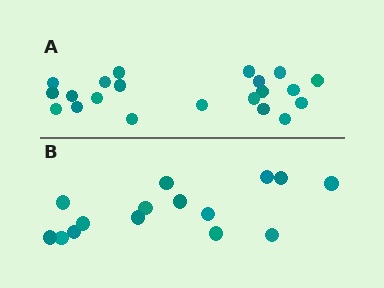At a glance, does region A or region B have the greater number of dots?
Region A (the top region) has more dots.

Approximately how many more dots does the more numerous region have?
Region A has about 6 more dots than region B.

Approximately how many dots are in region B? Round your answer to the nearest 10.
About 20 dots. (The exact count is 15, which rounds to 20.)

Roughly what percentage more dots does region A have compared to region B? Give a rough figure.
About 40% more.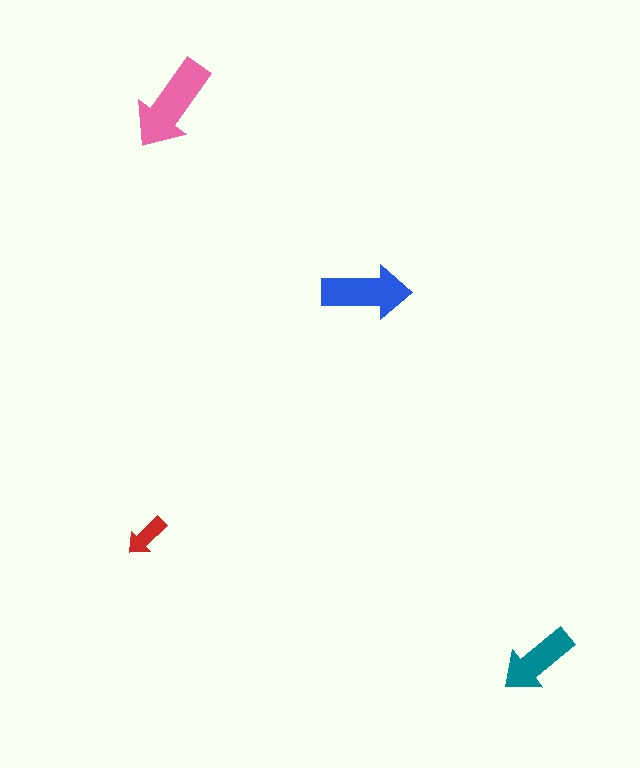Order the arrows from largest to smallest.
the pink one, the blue one, the teal one, the red one.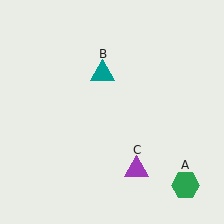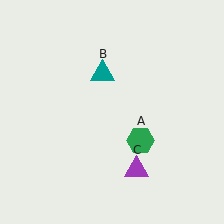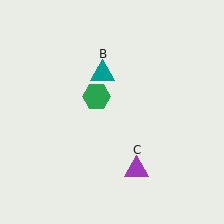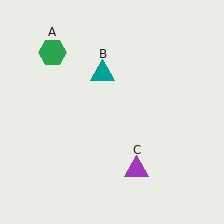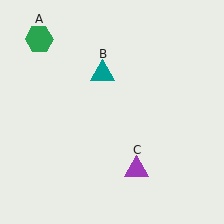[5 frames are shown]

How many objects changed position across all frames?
1 object changed position: green hexagon (object A).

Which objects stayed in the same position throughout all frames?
Teal triangle (object B) and purple triangle (object C) remained stationary.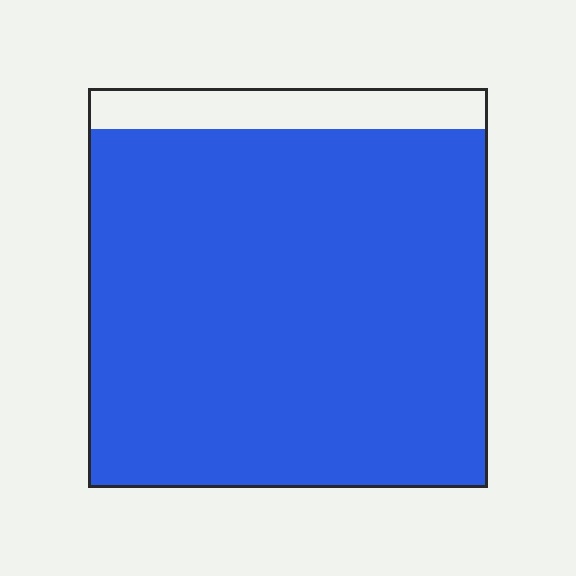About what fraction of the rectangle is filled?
About nine tenths (9/10).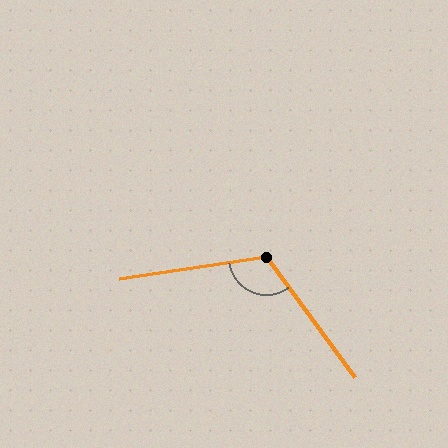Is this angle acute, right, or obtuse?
It is obtuse.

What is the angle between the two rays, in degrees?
Approximately 118 degrees.